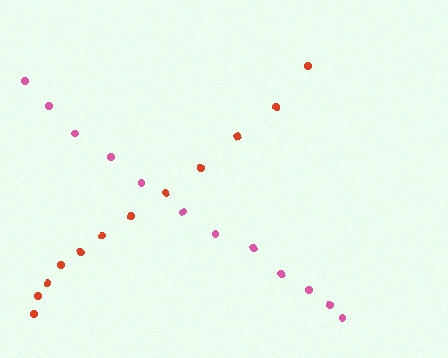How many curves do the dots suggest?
There are 2 distinct paths.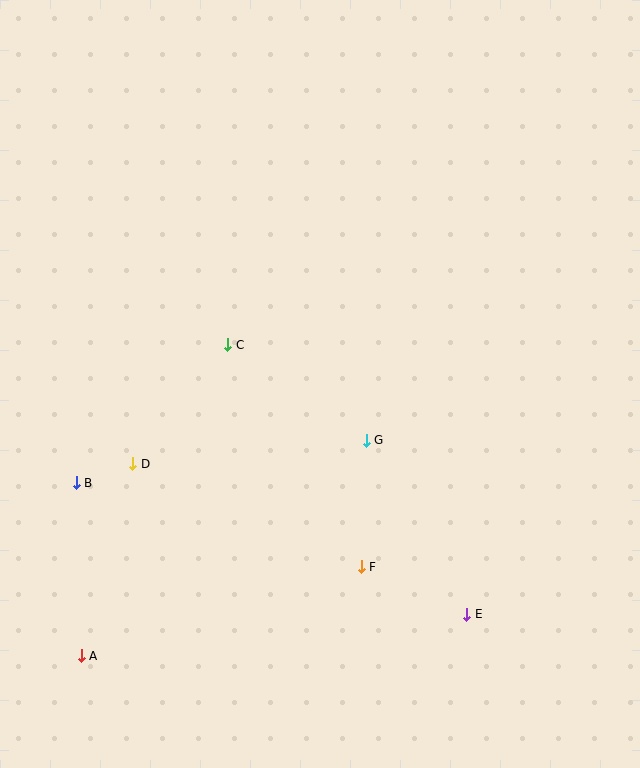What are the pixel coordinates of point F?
Point F is at (361, 567).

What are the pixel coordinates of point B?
Point B is at (76, 483).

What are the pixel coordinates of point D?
Point D is at (133, 464).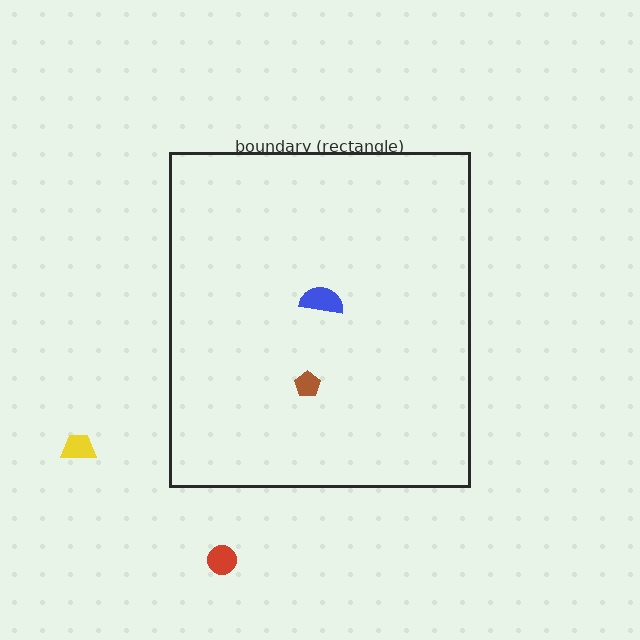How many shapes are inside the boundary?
2 inside, 2 outside.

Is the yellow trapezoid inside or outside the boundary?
Outside.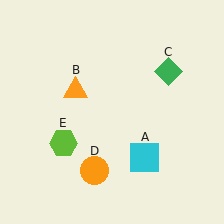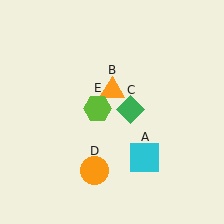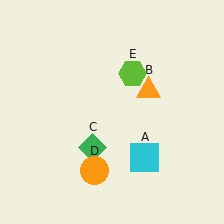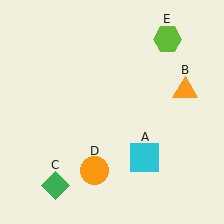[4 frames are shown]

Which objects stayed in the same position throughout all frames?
Cyan square (object A) and orange circle (object D) remained stationary.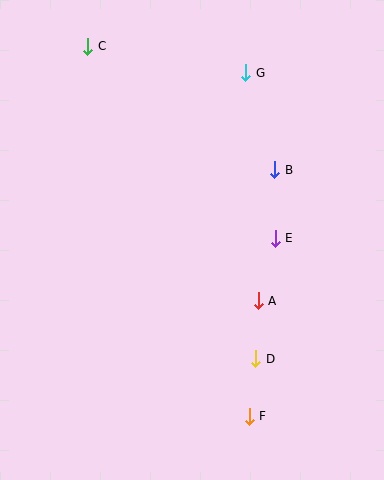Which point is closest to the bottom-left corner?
Point F is closest to the bottom-left corner.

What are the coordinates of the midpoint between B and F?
The midpoint between B and F is at (262, 293).